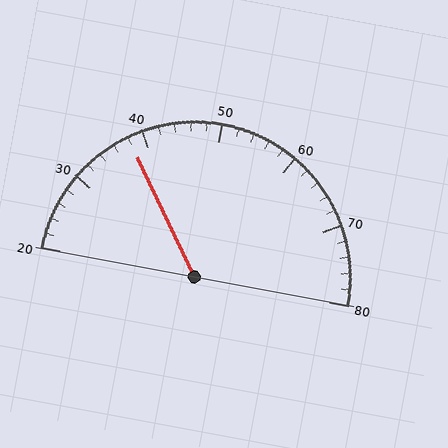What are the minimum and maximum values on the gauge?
The gauge ranges from 20 to 80.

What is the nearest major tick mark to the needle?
The nearest major tick mark is 40.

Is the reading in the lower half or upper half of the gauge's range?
The reading is in the lower half of the range (20 to 80).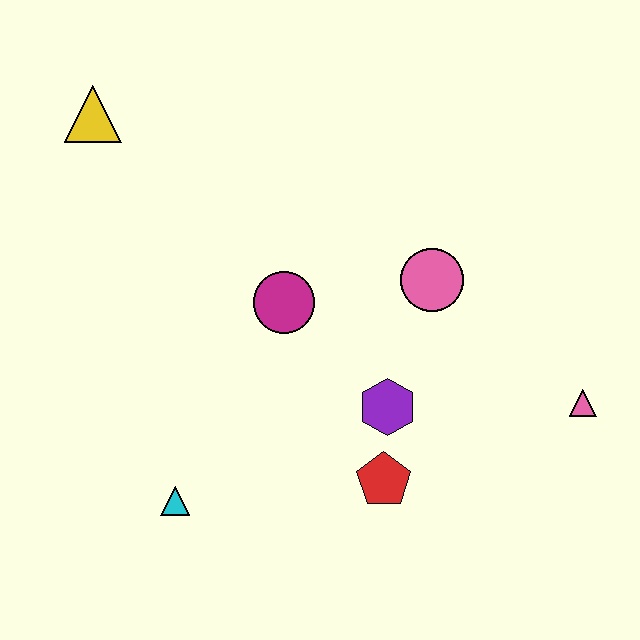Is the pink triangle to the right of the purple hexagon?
Yes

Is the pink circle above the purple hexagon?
Yes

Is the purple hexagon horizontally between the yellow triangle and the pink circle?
Yes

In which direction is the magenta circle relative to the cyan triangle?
The magenta circle is above the cyan triangle.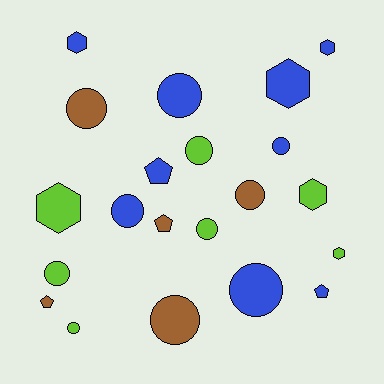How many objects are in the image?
There are 21 objects.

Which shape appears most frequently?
Circle, with 11 objects.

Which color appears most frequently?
Blue, with 9 objects.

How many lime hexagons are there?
There are 3 lime hexagons.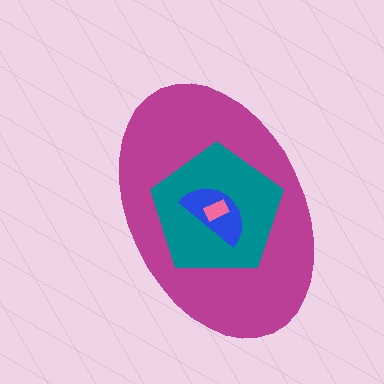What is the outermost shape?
The magenta ellipse.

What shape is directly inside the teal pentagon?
The blue semicircle.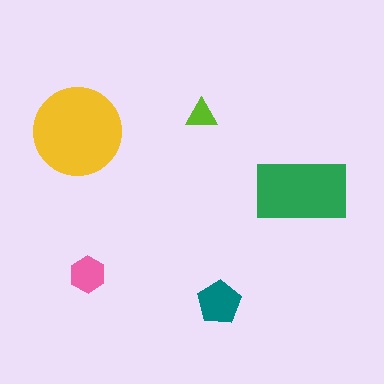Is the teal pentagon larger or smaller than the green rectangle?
Smaller.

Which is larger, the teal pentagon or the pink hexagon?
The teal pentagon.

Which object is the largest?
The yellow circle.